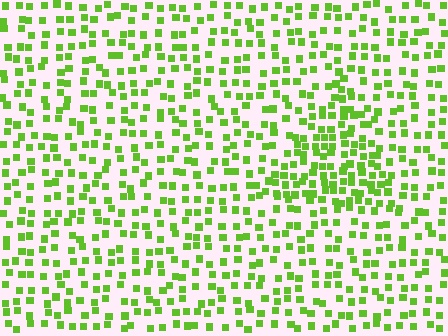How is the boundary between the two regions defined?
The boundary is defined by a change in element density (approximately 1.9x ratio). All elements are the same color, size, and shape.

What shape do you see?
I see a triangle.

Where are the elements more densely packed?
The elements are more densely packed inside the triangle boundary.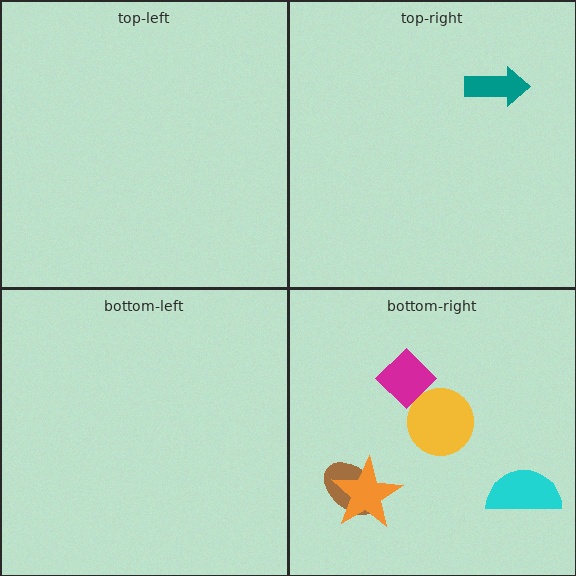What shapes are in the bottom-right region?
The cyan semicircle, the yellow circle, the magenta diamond, the brown ellipse, the orange star.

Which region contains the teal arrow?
The top-right region.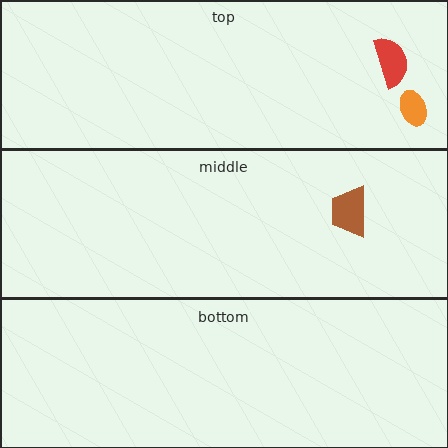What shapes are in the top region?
The orange ellipse, the red semicircle.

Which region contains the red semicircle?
The top region.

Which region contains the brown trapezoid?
The middle region.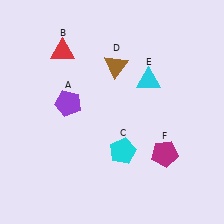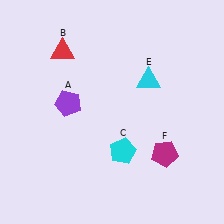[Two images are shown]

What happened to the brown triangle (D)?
The brown triangle (D) was removed in Image 2. It was in the top-right area of Image 1.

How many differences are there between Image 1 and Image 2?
There is 1 difference between the two images.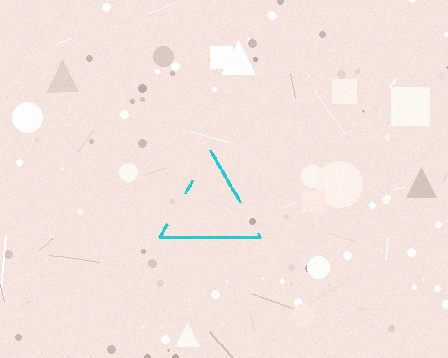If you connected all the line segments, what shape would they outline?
They would outline a triangle.